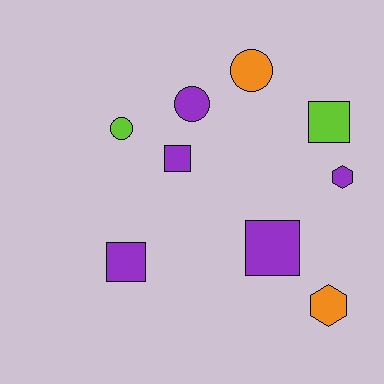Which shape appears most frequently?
Square, with 4 objects.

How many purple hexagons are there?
There is 1 purple hexagon.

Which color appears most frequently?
Purple, with 5 objects.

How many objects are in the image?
There are 9 objects.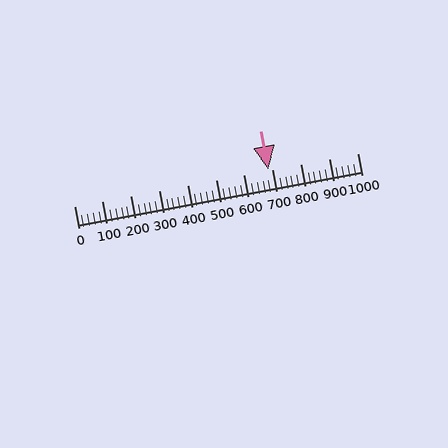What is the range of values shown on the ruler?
The ruler shows values from 0 to 1000.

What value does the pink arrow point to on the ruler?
The pink arrow points to approximately 687.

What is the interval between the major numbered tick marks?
The major tick marks are spaced 100 units apart.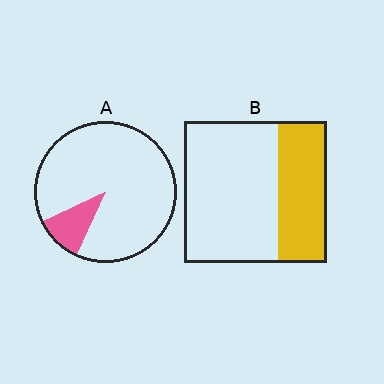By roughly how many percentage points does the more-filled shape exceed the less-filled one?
By roughly 25 percentage points (B over A).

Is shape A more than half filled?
No.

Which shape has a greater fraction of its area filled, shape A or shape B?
Shape B.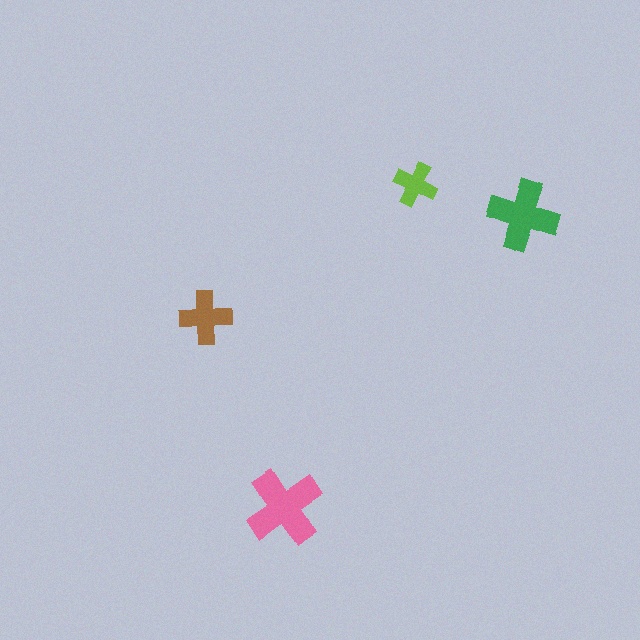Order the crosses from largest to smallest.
the pink one, the green one, the brown one, the lime one.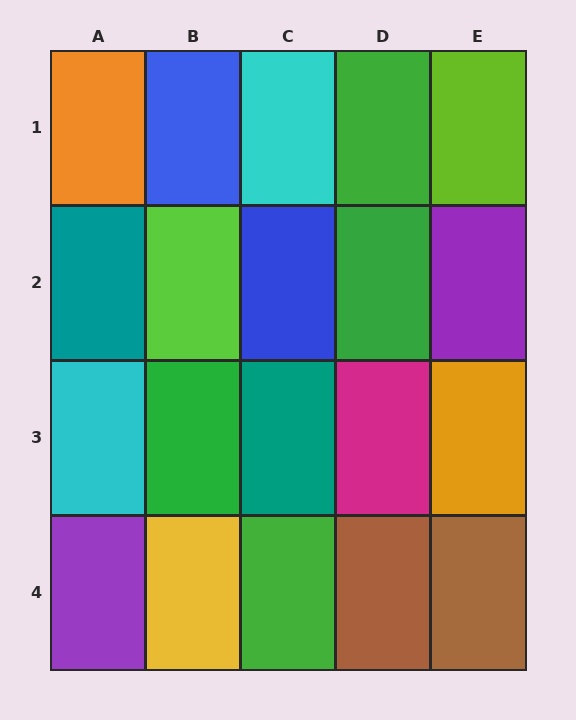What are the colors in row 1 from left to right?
Orange, blue, cyan, green, lime.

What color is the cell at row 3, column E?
Orange.